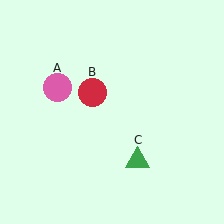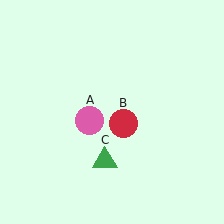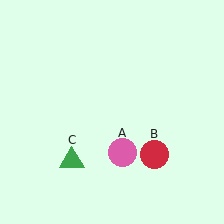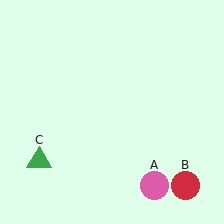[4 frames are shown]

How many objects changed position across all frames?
3 objects changed position: pink circle (object A), red circle (object B), green triangle (object C).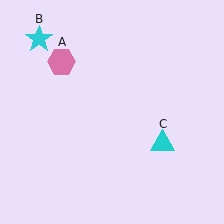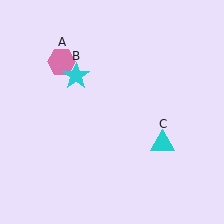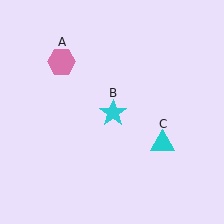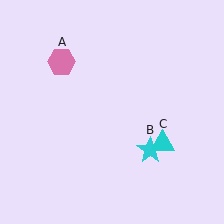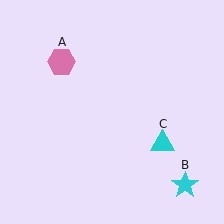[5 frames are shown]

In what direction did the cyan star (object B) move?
The cyan star (object B) moved down and to the right.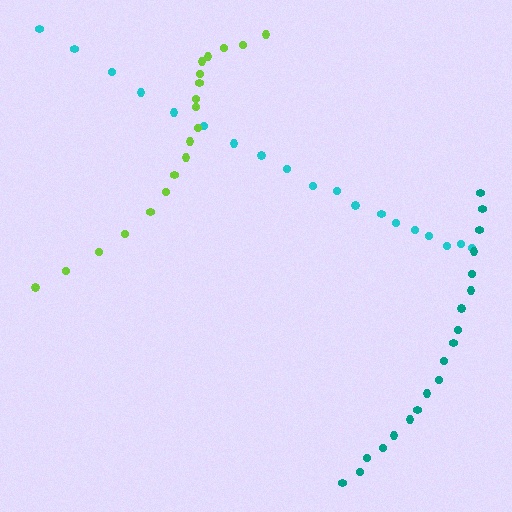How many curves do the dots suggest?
There are 3 distinct paths.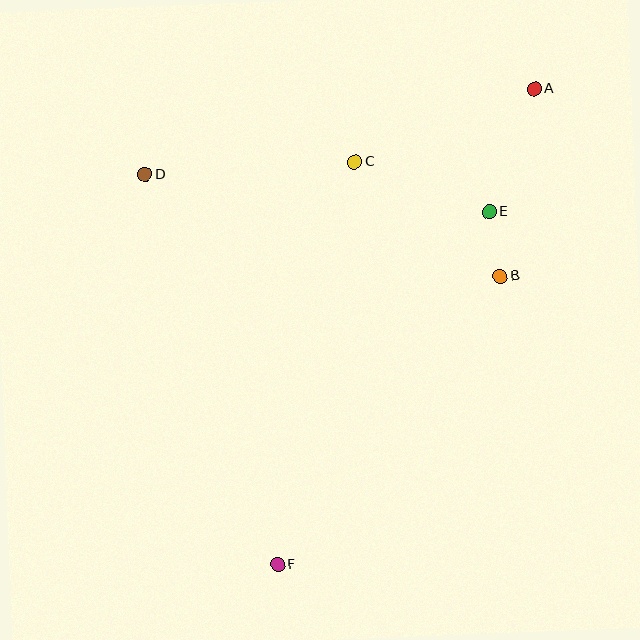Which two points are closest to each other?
Points B and E are closest to each other.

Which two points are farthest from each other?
Points A and F are farthest from each other.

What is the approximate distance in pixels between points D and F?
The distance between D and F is approximately 412 pixels.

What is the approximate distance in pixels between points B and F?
The distance between B and F is approximately 364 pixels.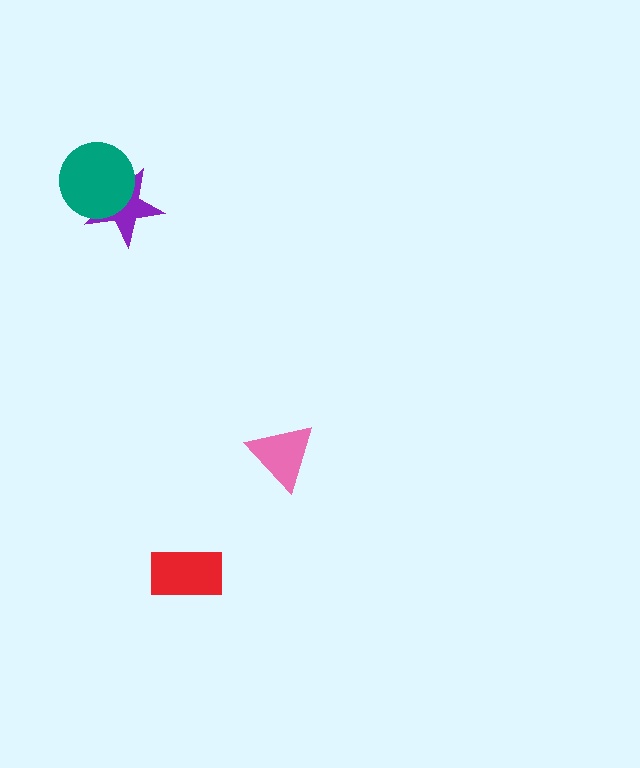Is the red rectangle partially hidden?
No, no other shape covers it.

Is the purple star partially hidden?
Yes, it is partially covered by another shape.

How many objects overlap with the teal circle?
1 object overlaps with the teal circle.